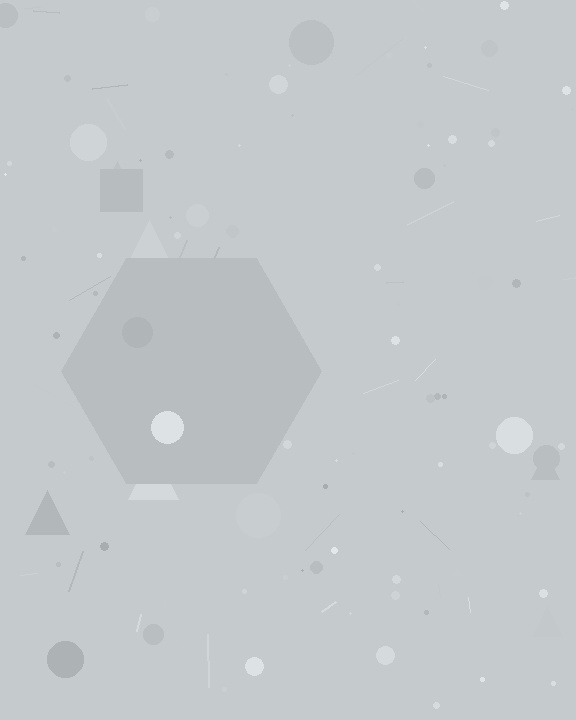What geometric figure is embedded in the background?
A hexagon is embedded in the background.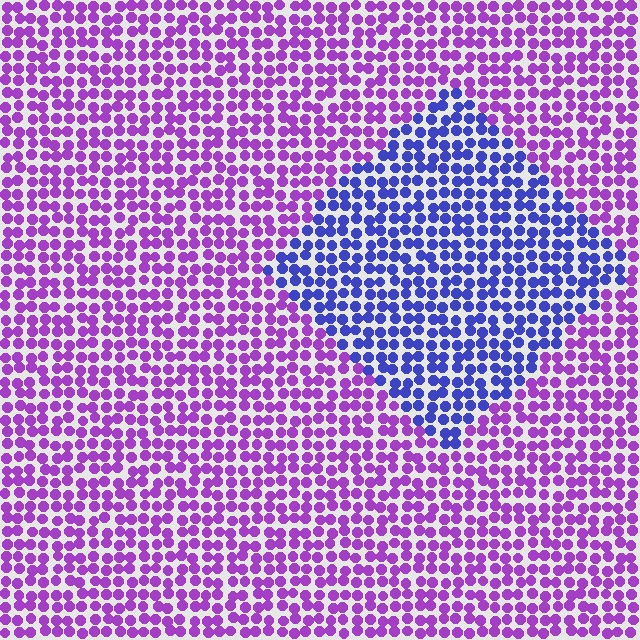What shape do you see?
I see a diamond.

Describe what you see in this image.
The image is filled with small purple elements in a uniform arrangement. A diamond-shaped region is visible where the elements are tinted to a slightly different hue, forming a subtle color boundary.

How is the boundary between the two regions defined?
The boundary is defined purely by a slight shift in hue (about 47 degrees). Spacing, size, and orientation are identical on both sides.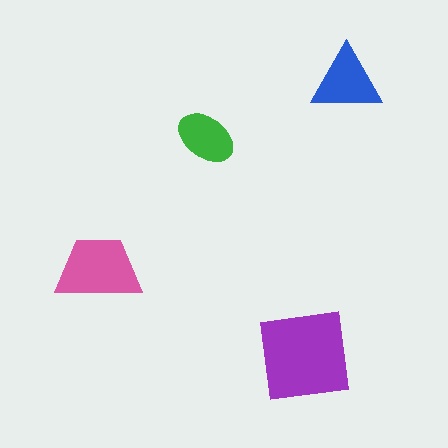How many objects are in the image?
There are 4 objects in the image.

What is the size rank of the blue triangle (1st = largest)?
3rd.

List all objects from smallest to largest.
The green ellipse, the blue triangle, the pink trapezoid, the purple square.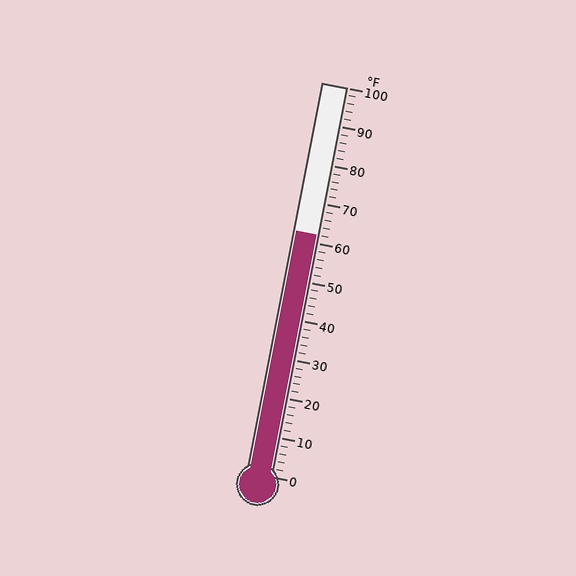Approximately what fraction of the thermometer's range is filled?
The thermometer is filled to approximately 60% of its range.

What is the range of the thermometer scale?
The thermometer scale ranges from 0°F to 100°F.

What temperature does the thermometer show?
The thermometer shows approximately 62°F.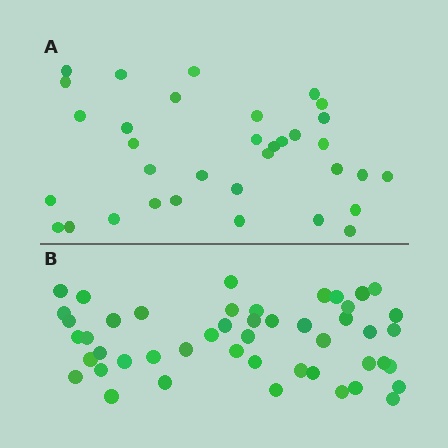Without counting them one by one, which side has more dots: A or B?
Region B (the bottom region) has more dots.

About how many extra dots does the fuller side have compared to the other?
Region B has approximately 15 more dots than region A.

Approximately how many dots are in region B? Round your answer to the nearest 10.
About 50 dots. (The exact count is 48, which rounds to 50.)